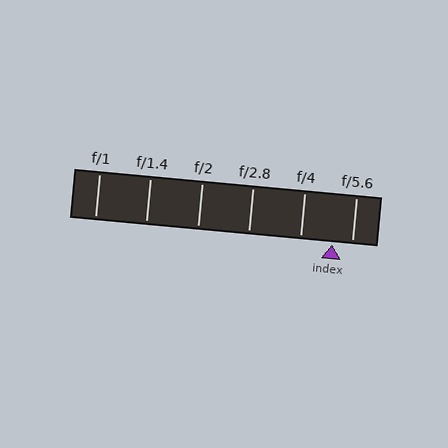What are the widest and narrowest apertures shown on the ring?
The widest aperture shown is f/1 and the narrowest is f/5.6.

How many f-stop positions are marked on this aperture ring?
There are 6 f-stop positions marked.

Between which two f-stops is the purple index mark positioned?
The index mark is between f/4 and f/5.6.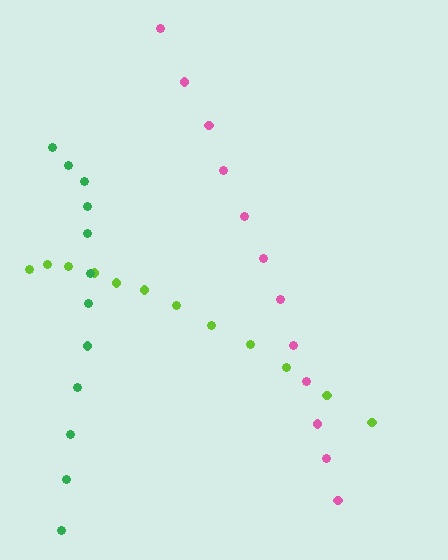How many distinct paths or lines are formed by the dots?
There are 3 distinct paths.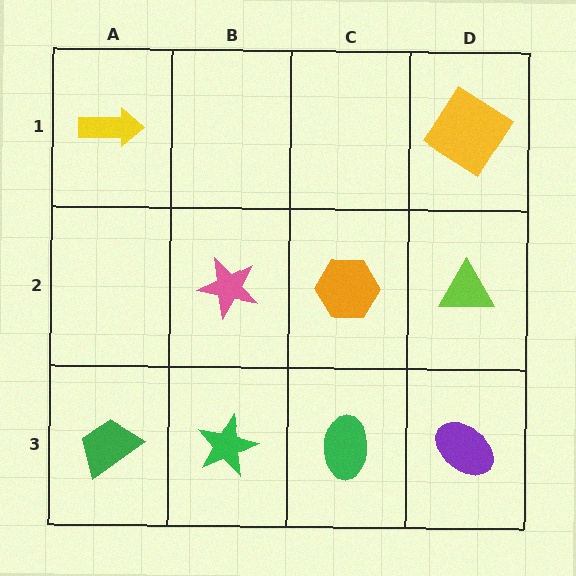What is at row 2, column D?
A lime triangle.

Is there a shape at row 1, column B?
No, that cell is empty.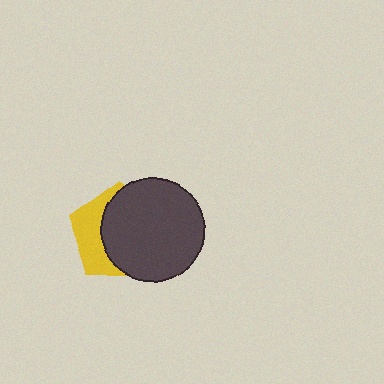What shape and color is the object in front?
The object in front is a dark gray circle.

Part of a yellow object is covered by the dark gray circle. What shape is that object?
It is a pentagon.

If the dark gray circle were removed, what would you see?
You would see the complete yellow pentagon.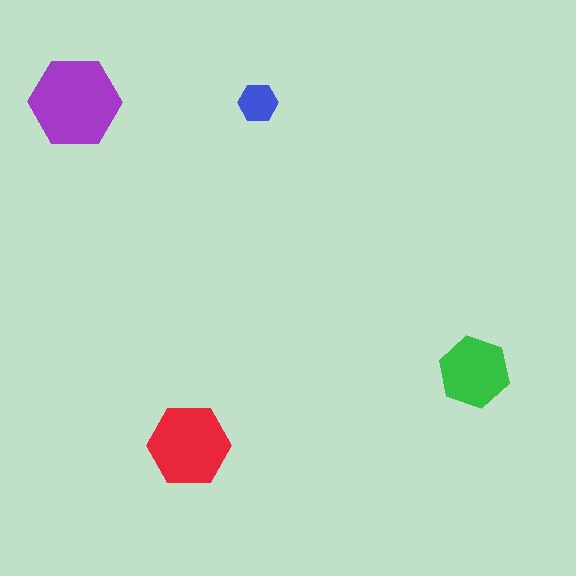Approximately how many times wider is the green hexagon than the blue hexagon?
About 2 times wider.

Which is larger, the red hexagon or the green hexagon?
The red one.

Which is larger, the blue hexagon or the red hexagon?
The red one.